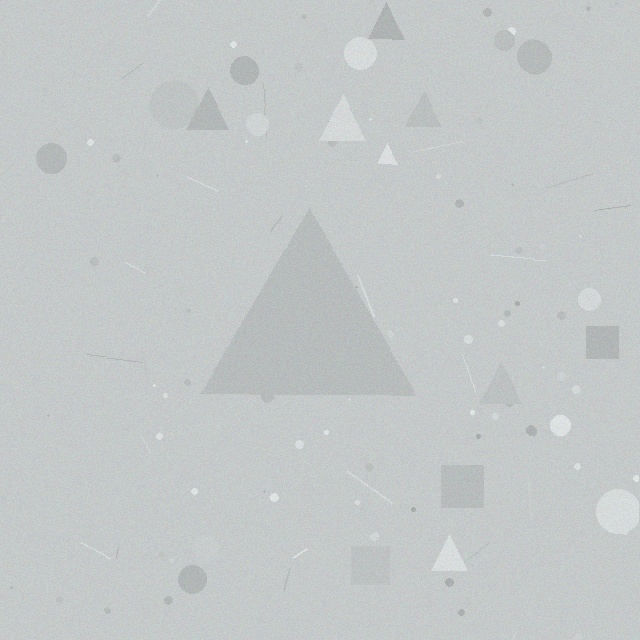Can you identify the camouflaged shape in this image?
The camouflaged shape is a triangle.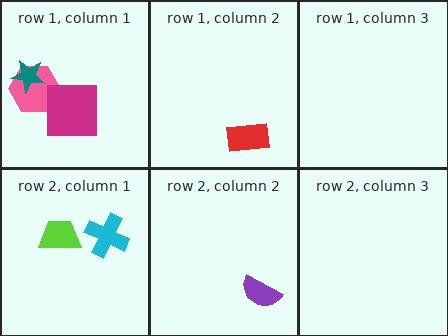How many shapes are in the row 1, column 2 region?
1.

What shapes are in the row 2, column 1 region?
The cyan cross, the lime trapezoid.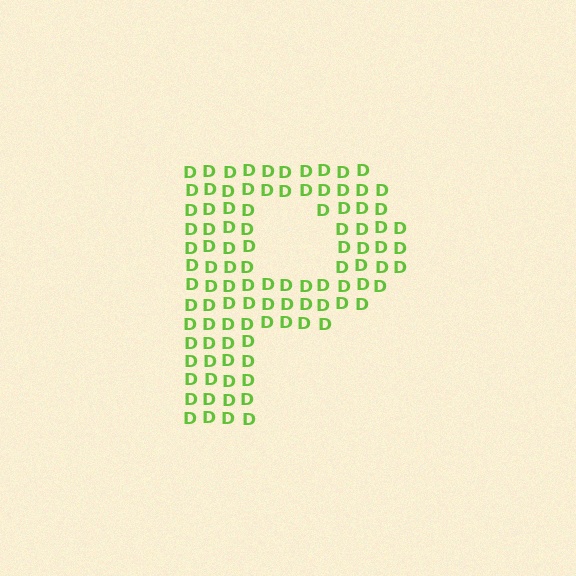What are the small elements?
The small elements are letter D's.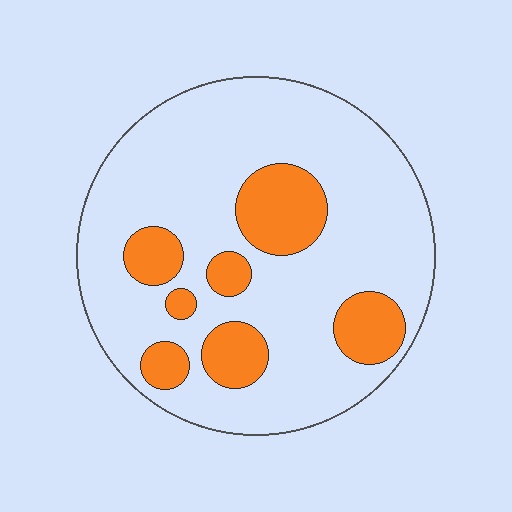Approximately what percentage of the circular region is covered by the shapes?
Approximately 20%.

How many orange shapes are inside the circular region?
7.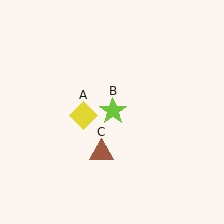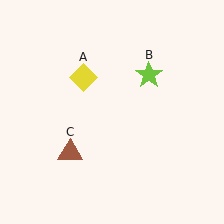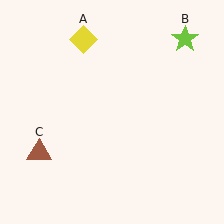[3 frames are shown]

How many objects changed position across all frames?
3 objects changed position: yellow diamond (object A), lime star (object B), brown triangle (object C).